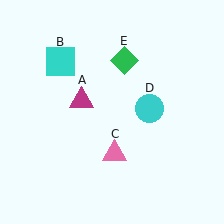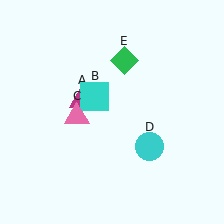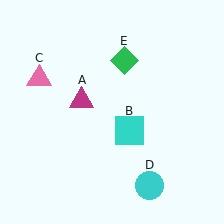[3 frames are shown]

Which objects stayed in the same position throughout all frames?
Magenta triangle (object A) and green diamond (object E) remained stationary.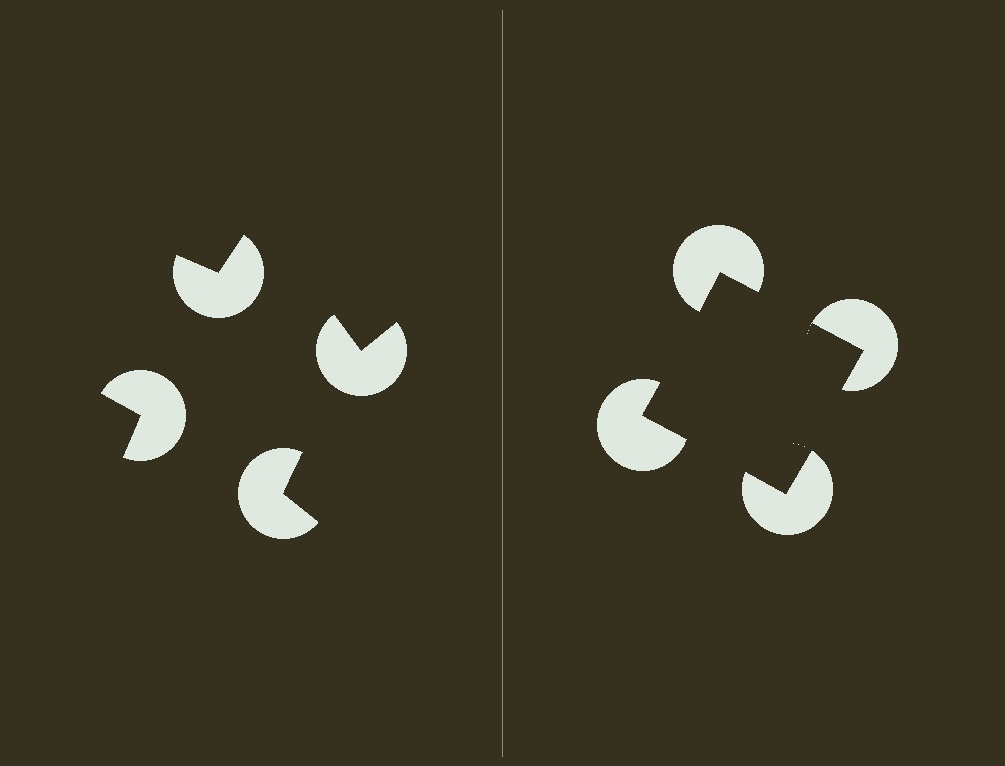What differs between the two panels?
The pac-man discs are positioned identically on both sides; only the wedge orientations differ. On the right they align to a square; on the left they are misaligned.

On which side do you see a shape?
An illusory square appears on the right side. On the left side the wedge cuts are rotated, so no coherent shape forms.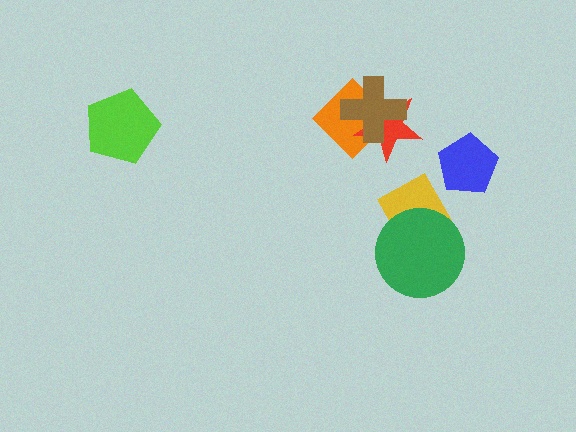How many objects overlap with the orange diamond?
2 objects overlap with the orange diamond.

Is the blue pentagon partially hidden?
No, no other shape covers it.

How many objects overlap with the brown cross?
2 objects overlap with the brown cross.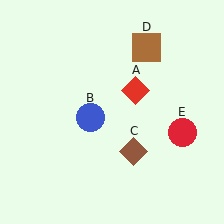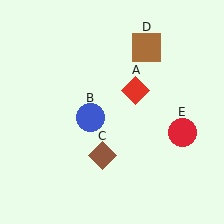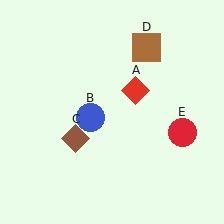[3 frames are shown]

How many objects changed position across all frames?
1 object changed position: brown diamond (object C).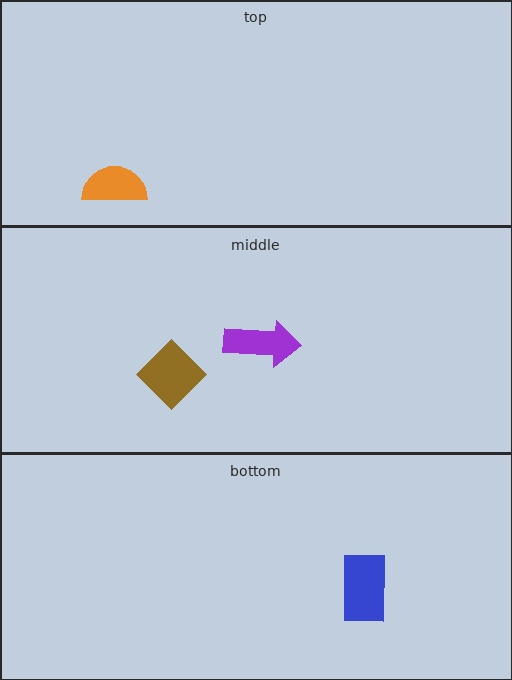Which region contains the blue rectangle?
The bottom region.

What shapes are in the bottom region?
The blue rectangle.